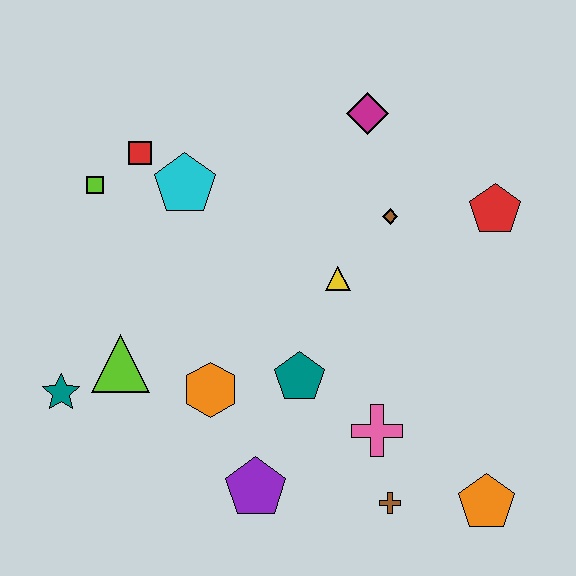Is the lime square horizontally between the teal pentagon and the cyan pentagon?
No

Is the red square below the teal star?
No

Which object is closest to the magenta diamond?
The brown diamond is closest to the magenta diamond.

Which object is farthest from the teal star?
The red pentagon is farthest from the teal star.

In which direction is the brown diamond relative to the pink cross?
The brown diamond is above the pink cross.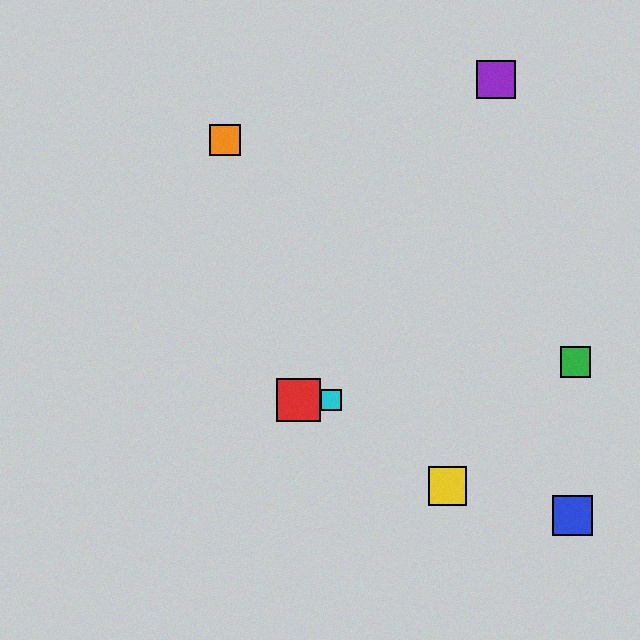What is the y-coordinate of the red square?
The red square is at y≈400.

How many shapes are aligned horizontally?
2 shapes (the red square, the cyan square) are aligned horizontally.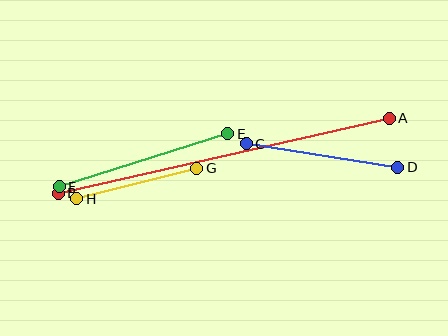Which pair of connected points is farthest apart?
Points A and B are farthest apart.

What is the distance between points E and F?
The distance is approximately 177 pixels.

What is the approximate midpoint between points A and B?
The midpoint is at approximately (224, 156) pixels.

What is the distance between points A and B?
The distance is approximately 339 pixels.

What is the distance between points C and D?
The distance is approximately 153 pixels.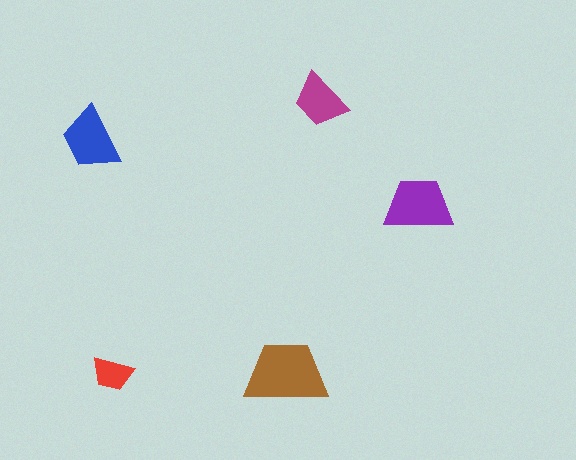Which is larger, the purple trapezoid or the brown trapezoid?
The brown one.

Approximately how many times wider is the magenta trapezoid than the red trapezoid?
About 1.5 times wider.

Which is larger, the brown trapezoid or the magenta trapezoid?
The brown one.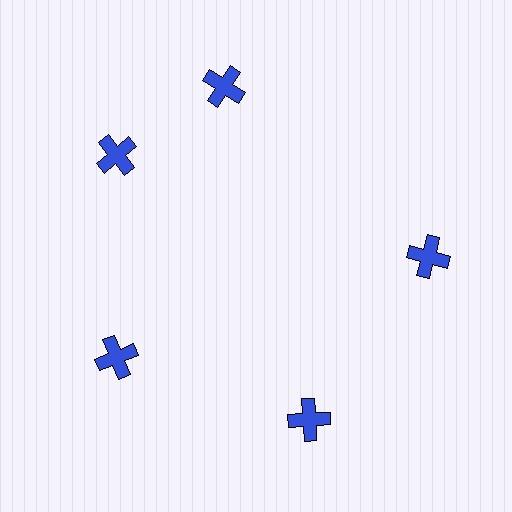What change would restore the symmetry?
The symmetry would be restored by rotating it back into even spacing with its neighbors so that all 5 crosses sit at equal angles and equal distance from the center.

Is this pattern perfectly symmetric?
No. The 5 blue crosses are arranged in a ring, but one element near the 1 o'clock position is rotated out of alignment along the ring, breaking the 5-fold rotational symmetry.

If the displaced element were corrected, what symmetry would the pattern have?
It would have 5-fold rotational symmetry — the pattern would map onto itself every 72 degrees.